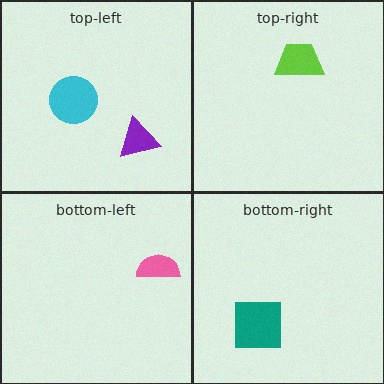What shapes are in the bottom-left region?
The pink semicircle.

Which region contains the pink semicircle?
The bottom-left region.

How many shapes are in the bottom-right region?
1.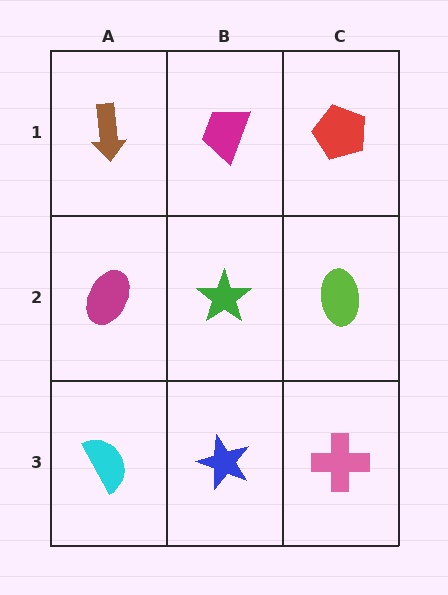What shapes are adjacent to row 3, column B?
A green star (row 2, column B), a cyan semicircle (row 3, column A), a pink cross (row 3, column C).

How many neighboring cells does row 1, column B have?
3.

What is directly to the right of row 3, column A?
A blue star.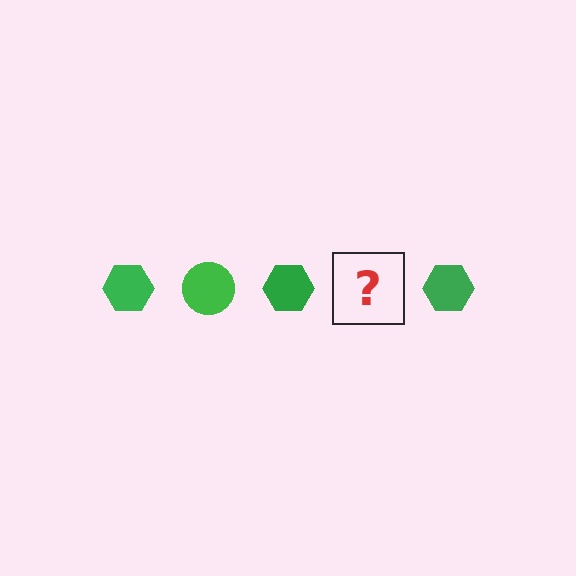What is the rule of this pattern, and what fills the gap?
The rule is that the pattern cycles through hexagon, circle shapes in green. The gap should be filled with a green circle.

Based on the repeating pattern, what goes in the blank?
The blank should be a green circle.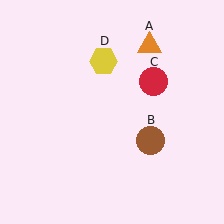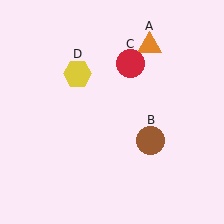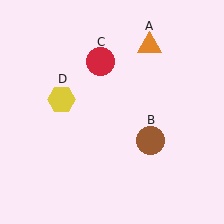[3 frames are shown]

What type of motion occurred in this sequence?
The red circle (object C), yellow hexagon (object D) rotated counterclockwise around the center of the scene.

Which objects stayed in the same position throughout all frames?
Orange triangle (object A) and brown circle (object B) remained stationary.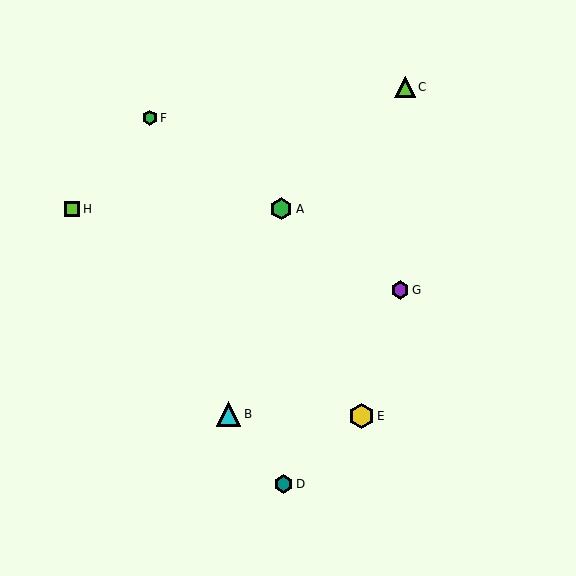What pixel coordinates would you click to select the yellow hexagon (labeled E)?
Click at (362, 416) to select the yellow hexagon E.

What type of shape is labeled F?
Shape F is a green hexagon.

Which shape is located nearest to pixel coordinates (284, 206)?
The green hexagon (labeled A) at (281, 209) is nearest to that location.